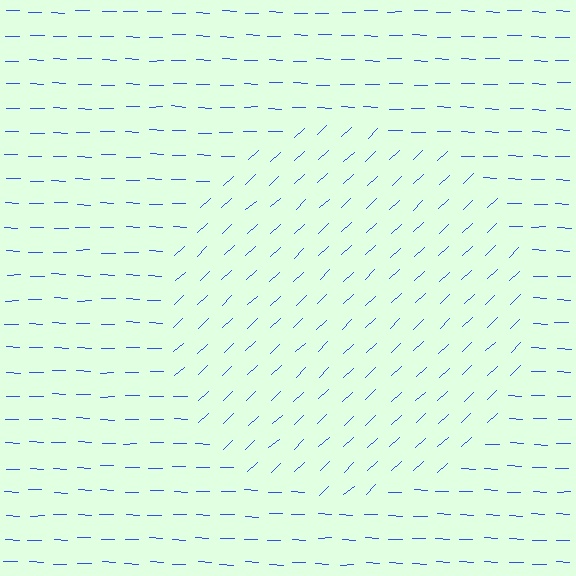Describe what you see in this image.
The image is filled with small blue line segments. A circle region in the image has lines oriented differently from the surrounding lines, creating a visible texture boundary.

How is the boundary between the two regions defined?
The boundary is defined purely by a change in line orientation (approximately 45 degrees difference). All lines are the same color and thickness.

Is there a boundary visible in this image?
Yes, there is a texture boundary formed by a change in line orientation.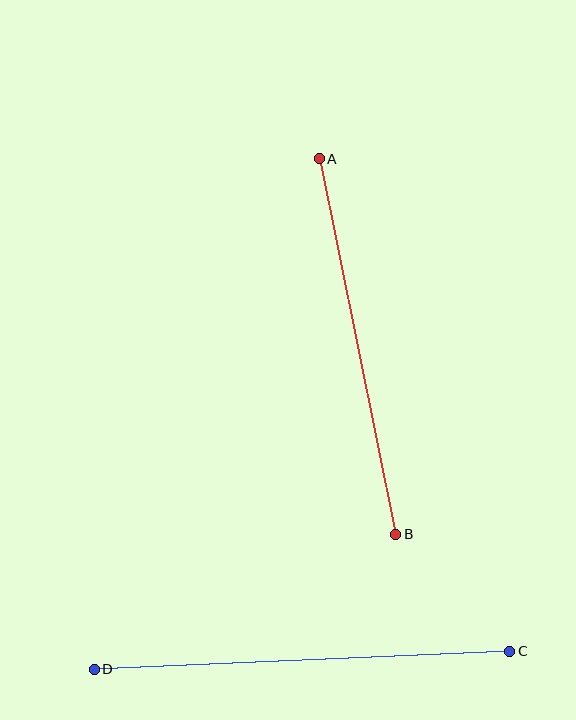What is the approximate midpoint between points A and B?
The midpoint is at approximately (357, 347) pixels.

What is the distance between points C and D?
The distance is approximately 416 pixels.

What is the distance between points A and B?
The distance is approximately 383 pixels.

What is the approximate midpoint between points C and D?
The midpoint is at approximately (302, 660) pixels.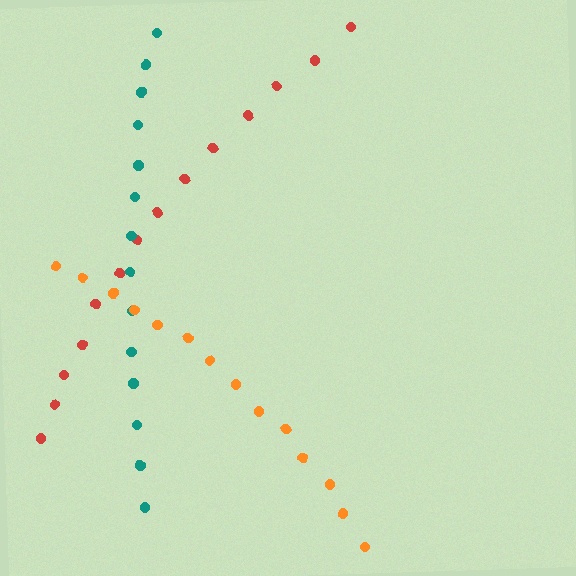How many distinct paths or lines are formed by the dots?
There are 3 distinct paths.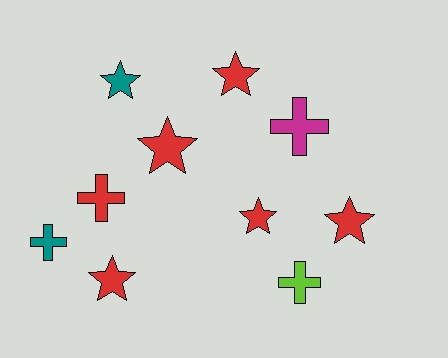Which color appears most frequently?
Red, with 6 objects.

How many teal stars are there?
There is 1 teal star.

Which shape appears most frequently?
Star, with 6 objects.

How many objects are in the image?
There are 10 objects.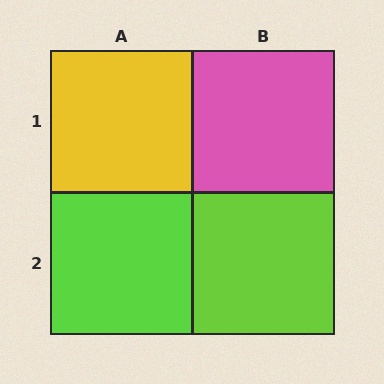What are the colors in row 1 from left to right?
Yellow, pink.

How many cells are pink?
1 cell is pink.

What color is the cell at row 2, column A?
Lime.